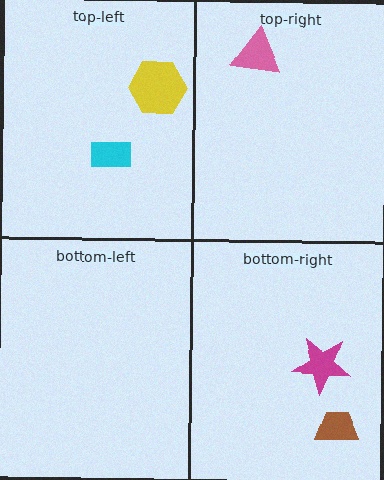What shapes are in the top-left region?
The cyan rectangle, the yellow hexagon.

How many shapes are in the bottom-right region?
2.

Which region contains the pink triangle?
The top-right region.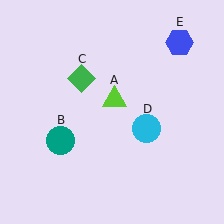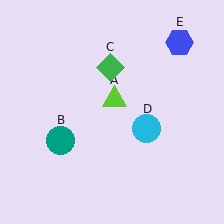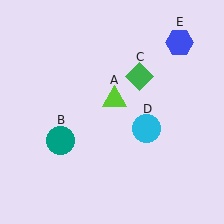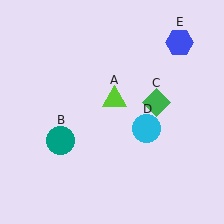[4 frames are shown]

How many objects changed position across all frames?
1 object changed position: green diamond (object C).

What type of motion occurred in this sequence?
The green diamond (object C) rotated clockwise around the center of the scene.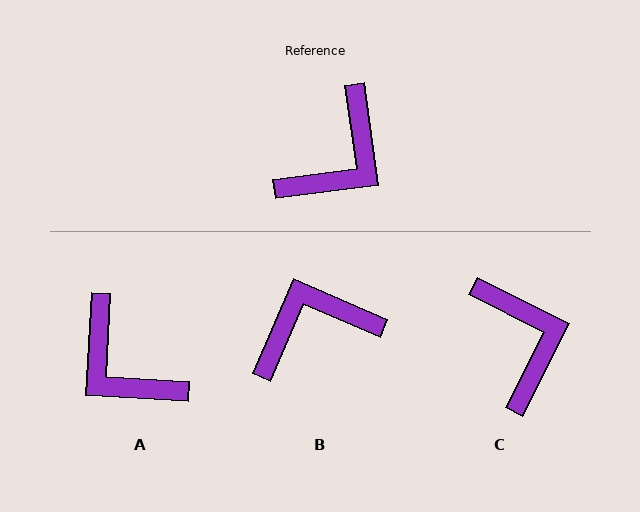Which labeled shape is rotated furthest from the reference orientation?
B, about 149 degrees away.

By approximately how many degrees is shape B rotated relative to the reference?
Approximately 149 degrees counter-clockwise.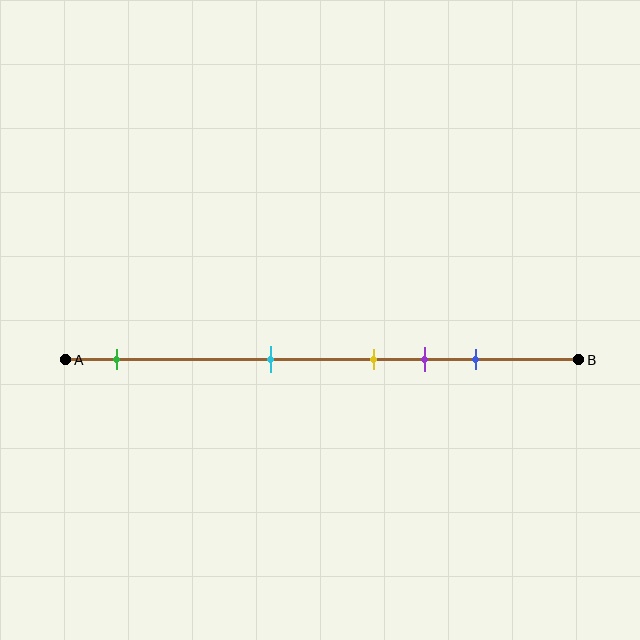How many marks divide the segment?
There are 5 marks dividing the segment.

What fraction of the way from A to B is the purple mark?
The purple mark is approximately 70% (0.7) of the way from A to B.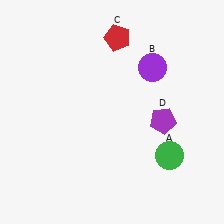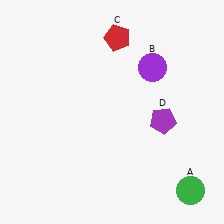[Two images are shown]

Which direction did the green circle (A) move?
The green circle (A) moved down.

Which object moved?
The green circle (A) moved down.